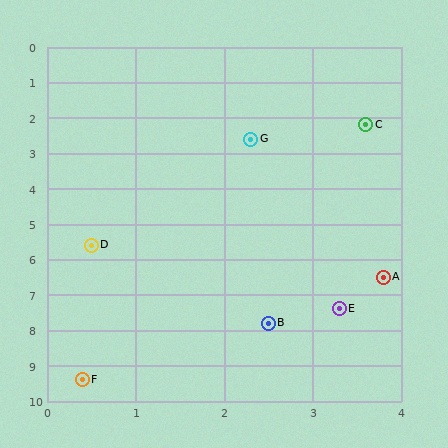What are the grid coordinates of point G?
Point G is at approximately (2.3, 2.6).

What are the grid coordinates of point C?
Point C is at approximately (3.6, 2.2).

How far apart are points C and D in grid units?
Points C and D are about 4.6 grid units apart.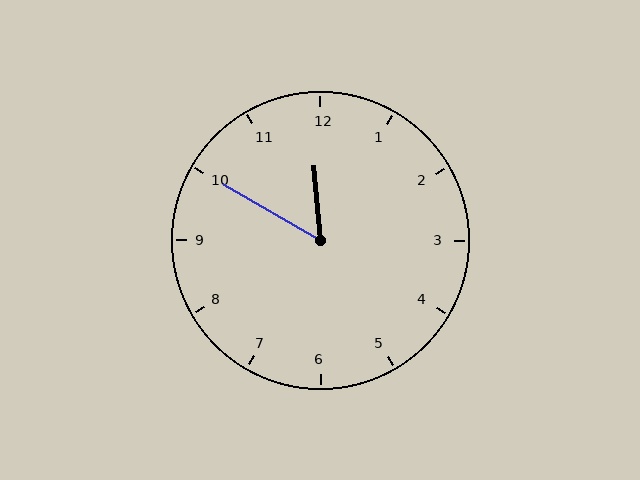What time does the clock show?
11:50.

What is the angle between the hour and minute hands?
Approximately 55 degrees.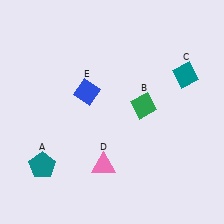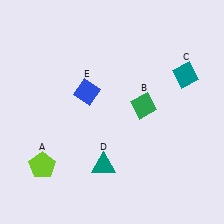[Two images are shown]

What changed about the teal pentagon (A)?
In Image 1, A is teal. In Image 2, it changed to lime.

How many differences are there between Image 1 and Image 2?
There are 2 differences between the two images.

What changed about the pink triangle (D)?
In Image 1, D is pink. In Image 2, it changed to teal.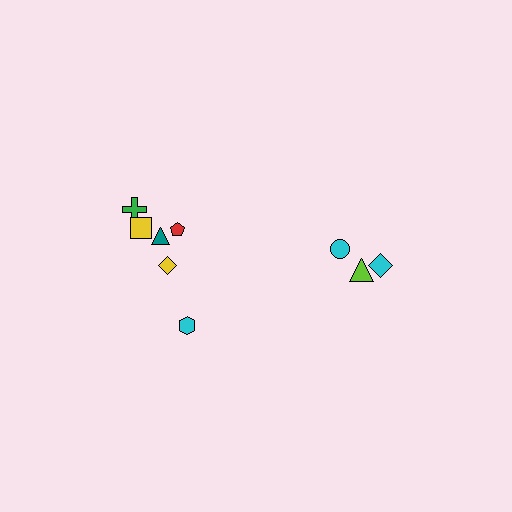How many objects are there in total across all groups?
There are 9 objects.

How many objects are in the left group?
There are 6 objects.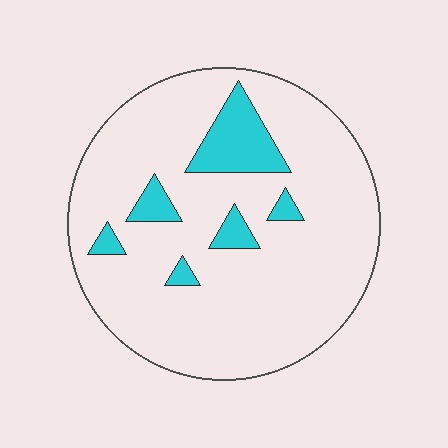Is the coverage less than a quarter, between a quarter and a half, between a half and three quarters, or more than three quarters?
Less than a quarter.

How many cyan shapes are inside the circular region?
6.